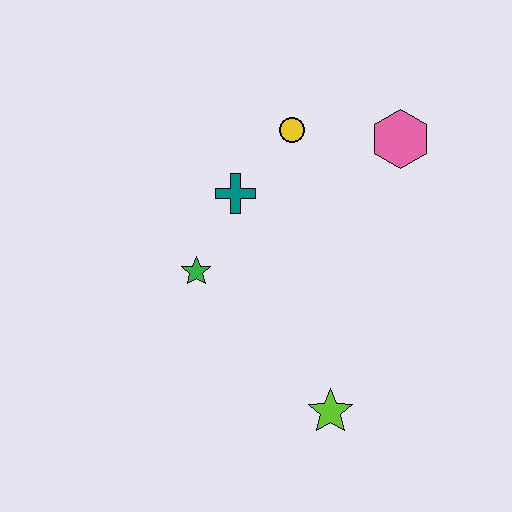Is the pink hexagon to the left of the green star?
No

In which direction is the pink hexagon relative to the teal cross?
The pink hexagon is to the right of the teal cross.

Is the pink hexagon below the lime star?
No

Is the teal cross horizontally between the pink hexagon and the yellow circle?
No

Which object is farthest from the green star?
The pink hexagon is farthest from the green star.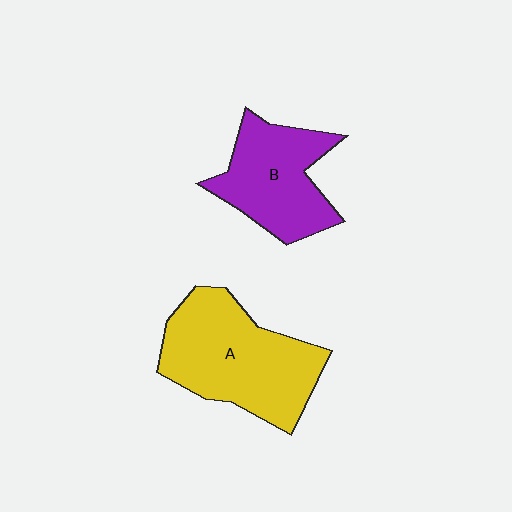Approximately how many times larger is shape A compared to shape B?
Approximately 1.4 times.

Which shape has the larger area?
Shape A (yellow).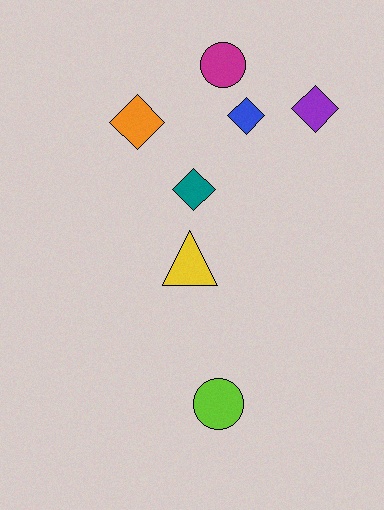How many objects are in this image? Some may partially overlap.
There are 7 objects.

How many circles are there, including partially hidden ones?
There are 2 circles.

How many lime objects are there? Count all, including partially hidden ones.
There is 1 lime object.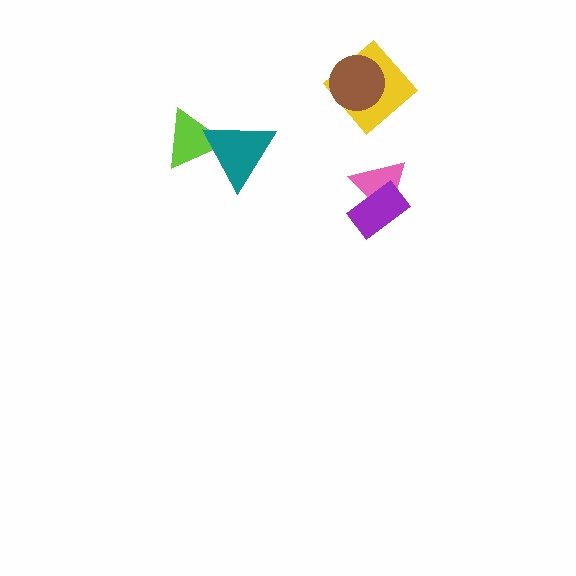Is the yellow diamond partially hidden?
Yes, it is partially covered by another shape.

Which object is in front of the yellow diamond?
The brown circle is in front of the yellow diamond.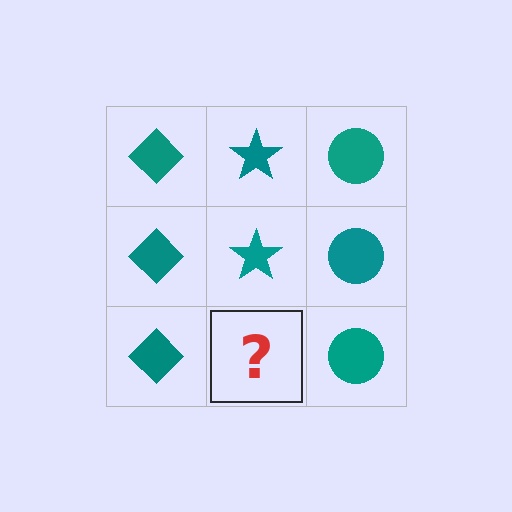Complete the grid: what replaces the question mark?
The question mark should be replaced with a teal star.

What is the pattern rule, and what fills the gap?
The rule is that each column has a consistent shape. The gap should be filled with a teal star.